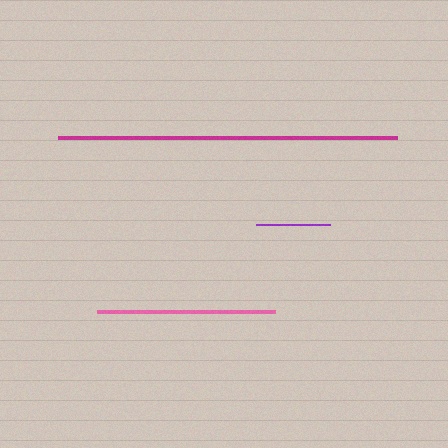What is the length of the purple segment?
The purple segment is approximately 74 pixels long.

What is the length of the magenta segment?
The magenta segment is approximately 339 pixels long.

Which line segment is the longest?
The magenta line is the longest at approximately 339 pixels.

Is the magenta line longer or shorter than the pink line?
The magenta line is longer than the pink line.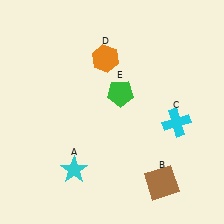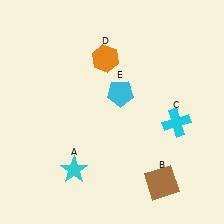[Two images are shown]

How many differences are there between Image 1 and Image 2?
There is 1 difference between the two images.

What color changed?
The pentagon (E) changed from green in Image 1 to cyan in Image 2.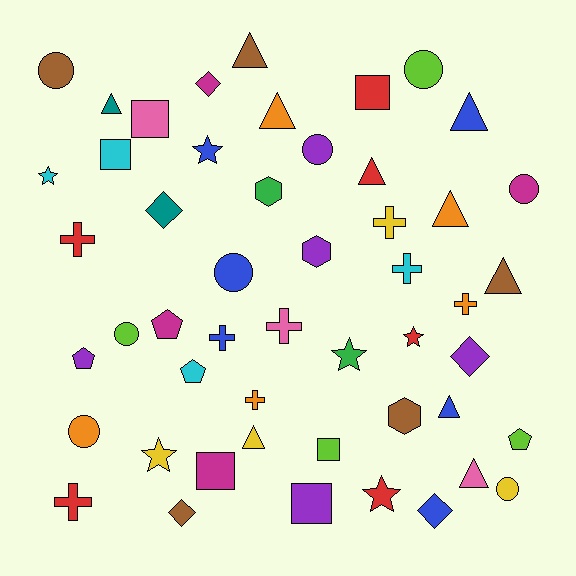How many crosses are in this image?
There are 8 crosses.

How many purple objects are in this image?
There are 5 purple objects.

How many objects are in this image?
There are 50 objects.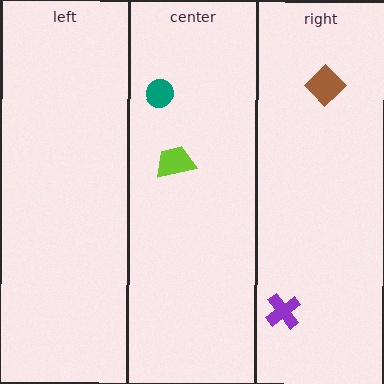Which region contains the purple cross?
The right region.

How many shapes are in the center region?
2.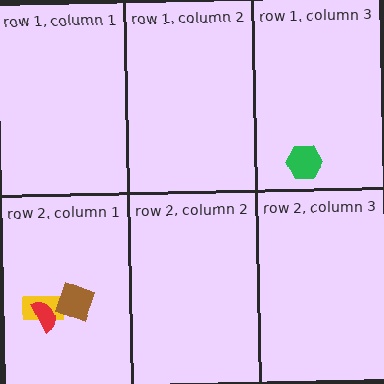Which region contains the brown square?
The row 2, column 1 region.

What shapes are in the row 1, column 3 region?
The green hexagon.